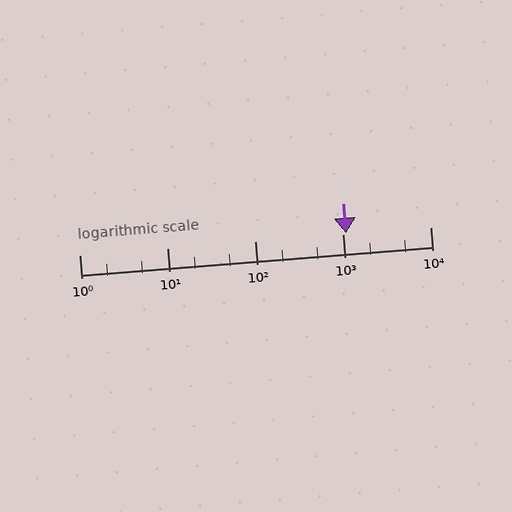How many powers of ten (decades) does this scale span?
The scale spans 4 decades, from 1 to 10000.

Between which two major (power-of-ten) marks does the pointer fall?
The pointer is between 1000 and 10000.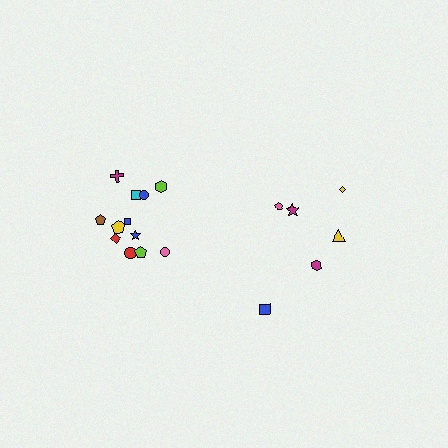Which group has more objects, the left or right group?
The left group.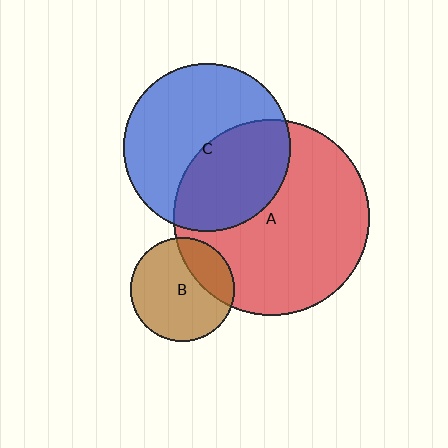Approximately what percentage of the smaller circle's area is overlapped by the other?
Approximately 25%.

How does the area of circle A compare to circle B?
Approximately 3.5 times.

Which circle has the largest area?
Circle A (red).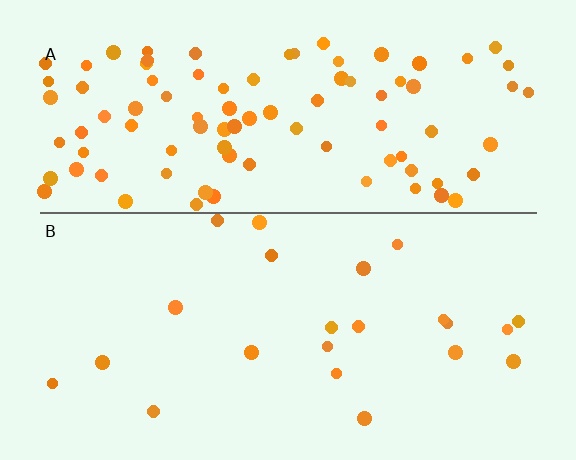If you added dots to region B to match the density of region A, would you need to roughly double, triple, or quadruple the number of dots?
Approximately quadruple.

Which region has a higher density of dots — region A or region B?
A (the top).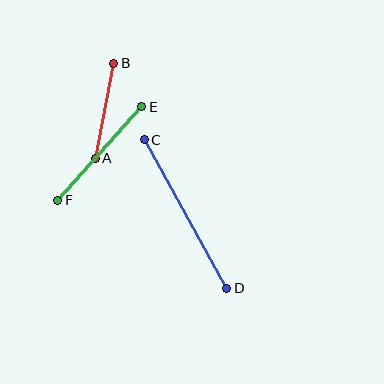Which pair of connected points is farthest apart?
Points C and D are farthest apart.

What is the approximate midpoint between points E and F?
The midpoint is at approximately (100, 153) pixels.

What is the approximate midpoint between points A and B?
The midpoint is at approximately (105, 111) pixels.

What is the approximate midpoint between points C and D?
The midpoint is at approximately (185, 214) pixels.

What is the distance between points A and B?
The distance is approximately 97 pixels.